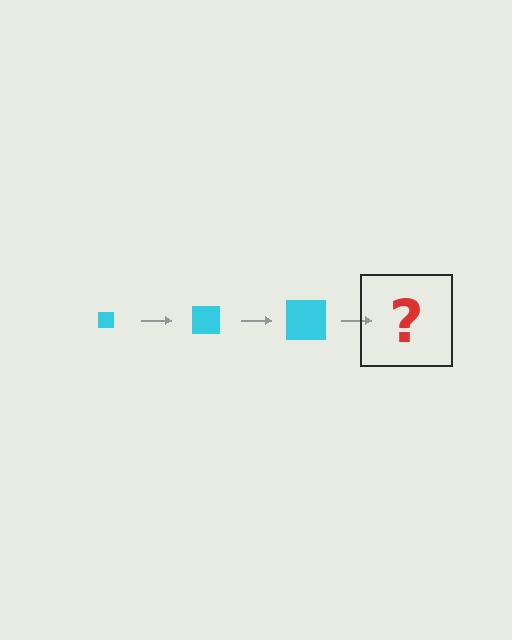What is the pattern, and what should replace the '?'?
The pattern is that the square gets progressively larger each step. The '?' should be a cyan square, larger than the previous one.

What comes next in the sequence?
The next element should be a cyan square, larger than the previous one.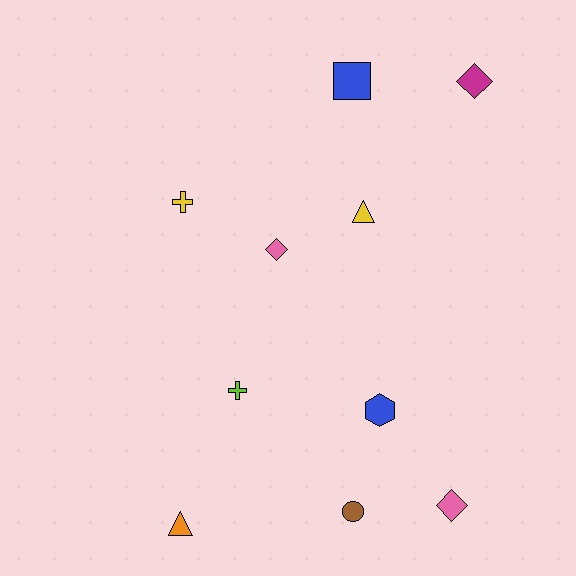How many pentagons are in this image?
There are no pentagons.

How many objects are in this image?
There are 10 objects.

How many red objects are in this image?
There are no red objects.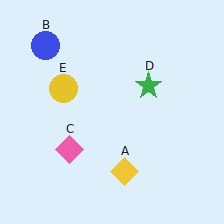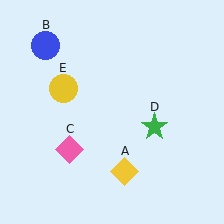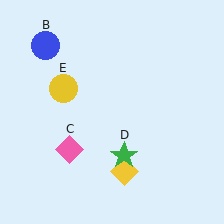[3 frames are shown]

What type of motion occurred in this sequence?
The green star (object D) rotated clockwise around the center of the scene.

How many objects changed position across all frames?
1 object changed position: green star (object D).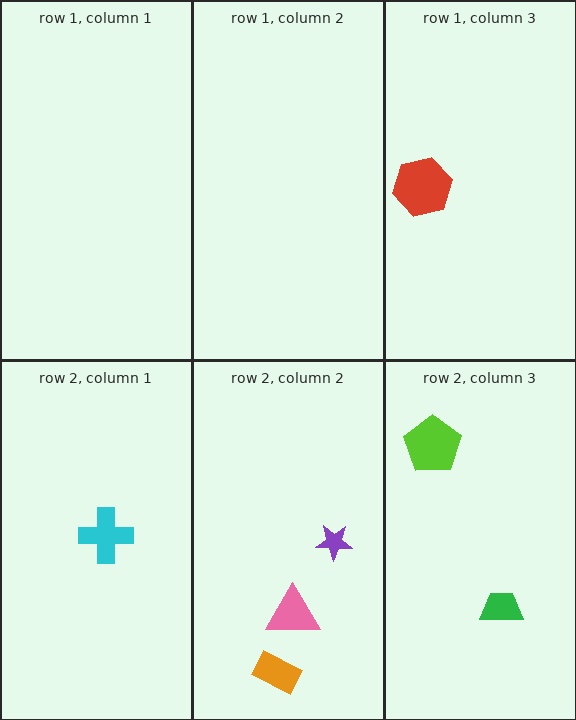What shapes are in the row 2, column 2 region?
The purple star, the pink triangle, the orange rectangle.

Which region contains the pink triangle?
The row 2, column 2 region.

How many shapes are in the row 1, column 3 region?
1.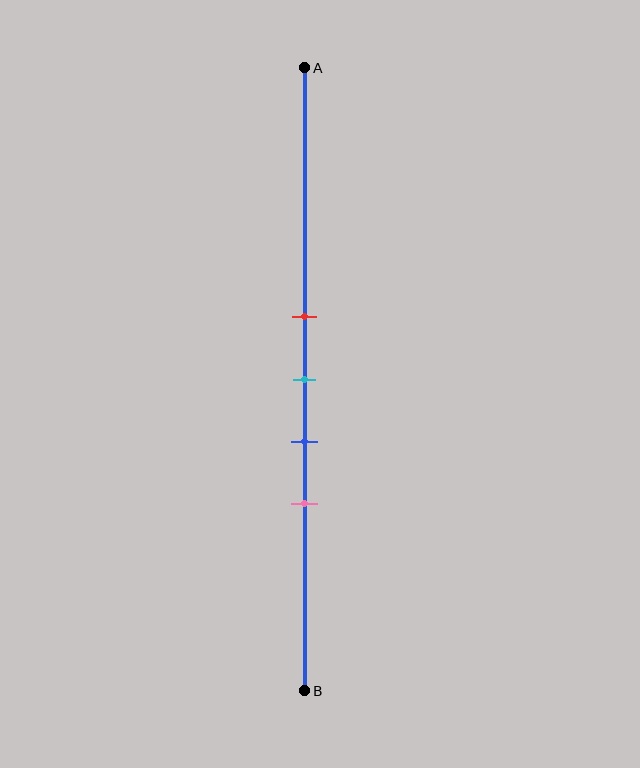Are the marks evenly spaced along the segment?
Yes, the marks are approximately evenly spaced.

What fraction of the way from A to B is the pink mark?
The pink mark is approximately 70% (0.7) of the way from A to B.